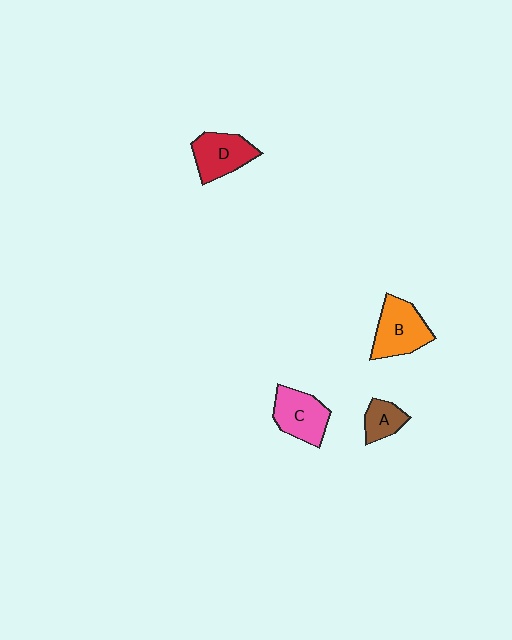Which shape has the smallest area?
Shape A (brown).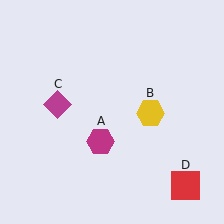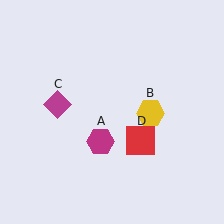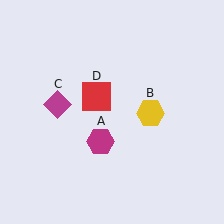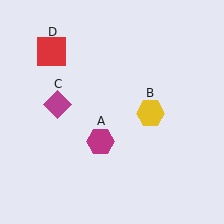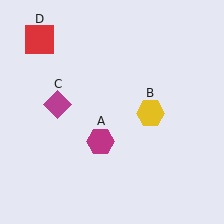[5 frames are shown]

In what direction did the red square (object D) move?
The red square (object D) moved up and to the left.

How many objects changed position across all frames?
1 object changed position: red square (object D).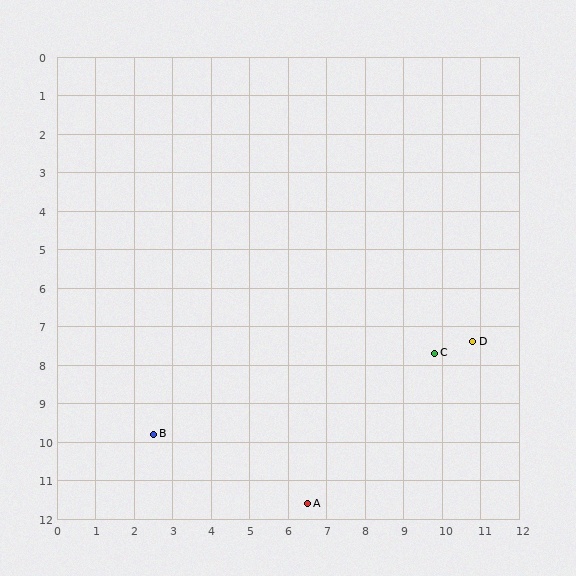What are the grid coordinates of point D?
Point D is at approximately (10.8, 7.4).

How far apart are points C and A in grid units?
Points C and A are about 5.1 grid units apart.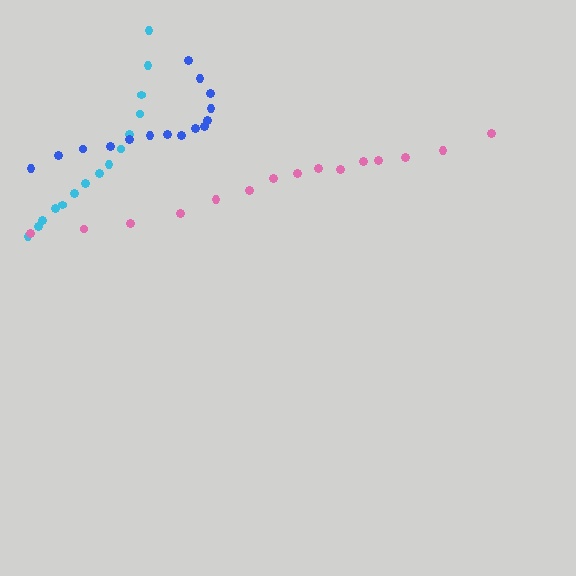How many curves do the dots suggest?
There are 3 distinct paths.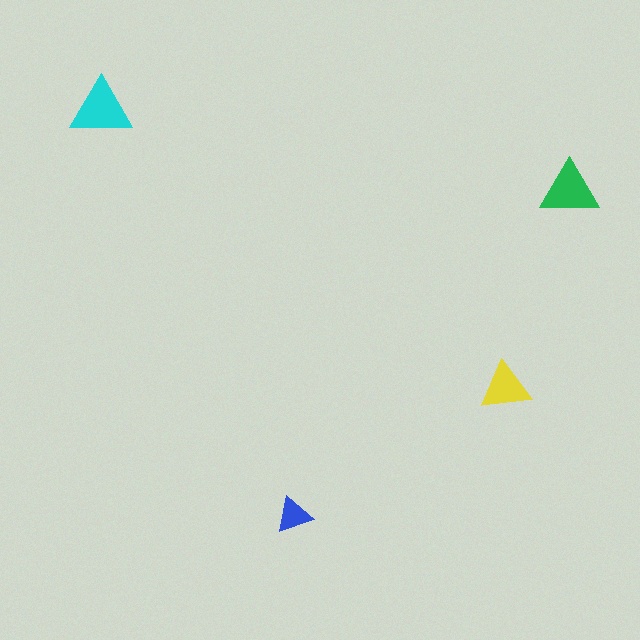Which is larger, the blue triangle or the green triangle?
The green one.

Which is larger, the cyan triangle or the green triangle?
The cyan one.